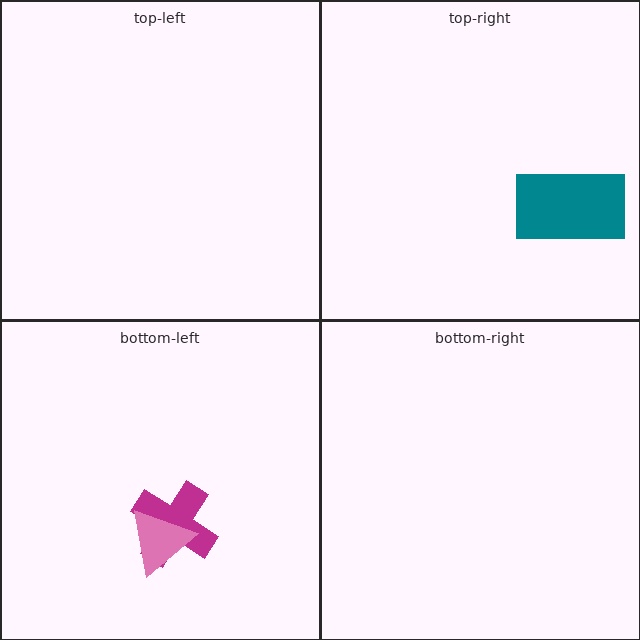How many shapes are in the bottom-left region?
2.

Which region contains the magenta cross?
The bottom-left region.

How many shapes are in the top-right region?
1.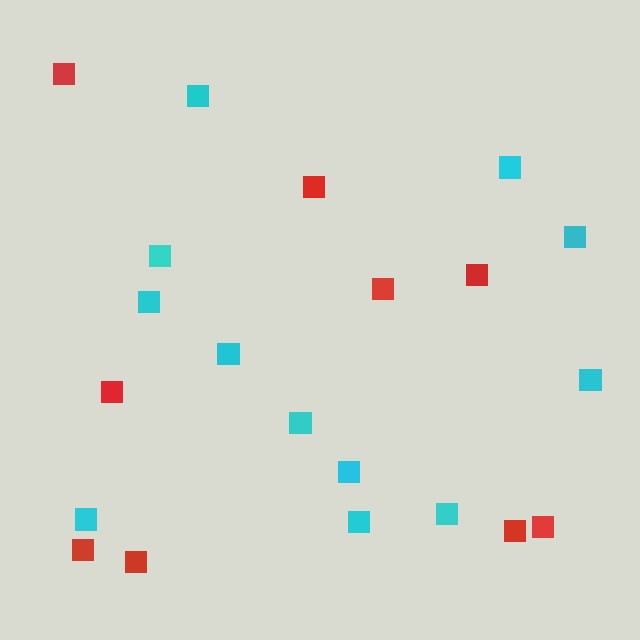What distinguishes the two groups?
There are 2 groups: one group of cyan squares (12) and one group of red squares (9).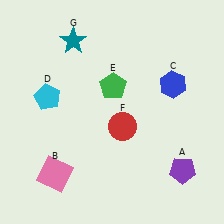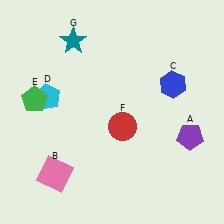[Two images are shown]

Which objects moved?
The objects that moved are: the purple pentagon (A), the green pentagon (E).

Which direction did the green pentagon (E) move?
The green pentagon (E) moved left.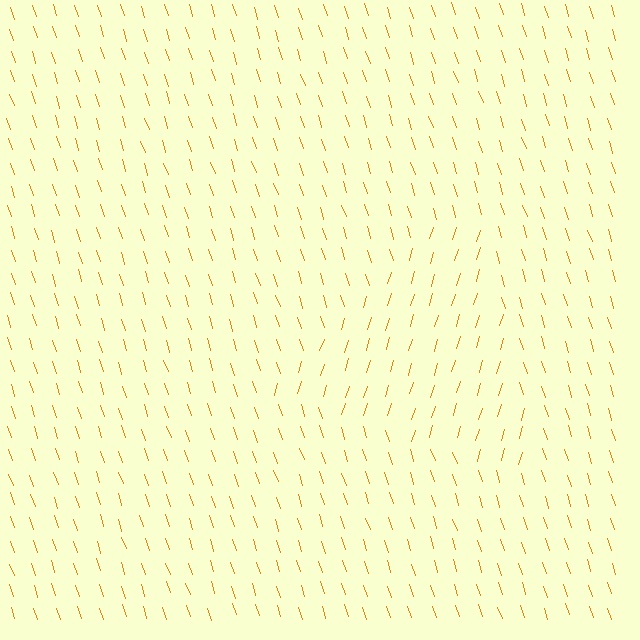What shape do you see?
I see a triangle.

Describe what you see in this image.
The image is filled with small orange line segments. A triangle region in the image has lines oriented differently from the surrounding lines, creating a visible texture boundary.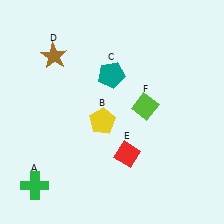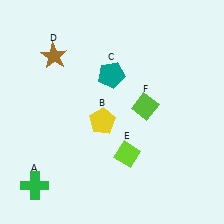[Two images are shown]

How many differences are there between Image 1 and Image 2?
There is 1 difference between the two images.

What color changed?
The diamond (E) changed from red in Image 1 to lime in Image 2.